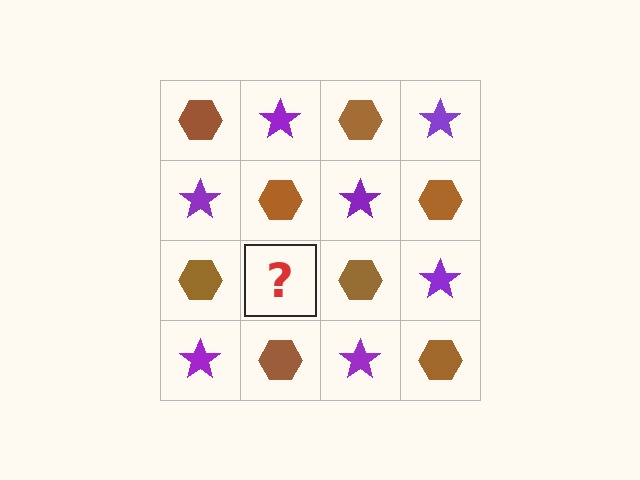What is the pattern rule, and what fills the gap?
The rule is that it alternates brown hexagon and purple star in a checkerboard pattern. The gap should be filled with a purple star.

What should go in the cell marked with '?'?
The missing cell should contain a purple star.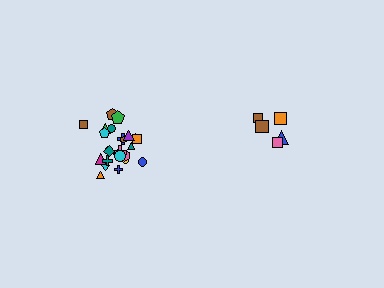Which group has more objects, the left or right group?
The left group.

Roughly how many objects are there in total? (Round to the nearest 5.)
Roughly 30 objects in total.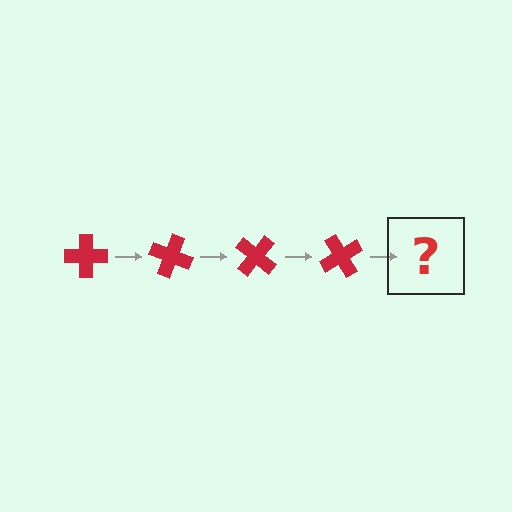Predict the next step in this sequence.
The next step is a red cross rotated 80 degrees.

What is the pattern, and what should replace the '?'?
The pattern is that the cross rotates 20 degrees each step. The '?' should be a red cross rotated 80 degrees.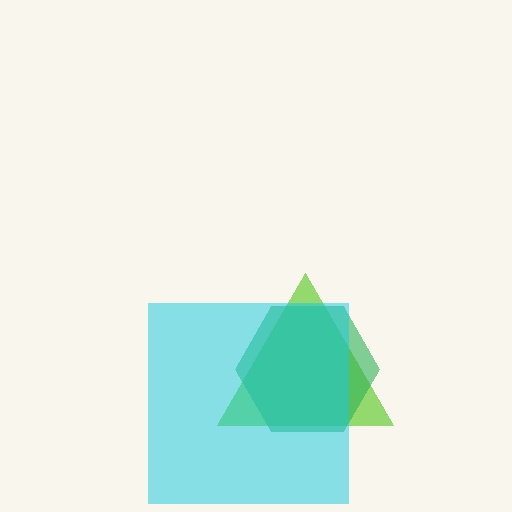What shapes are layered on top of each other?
The layered shapes are: a lime triangle, a green hexagon, a cyan square.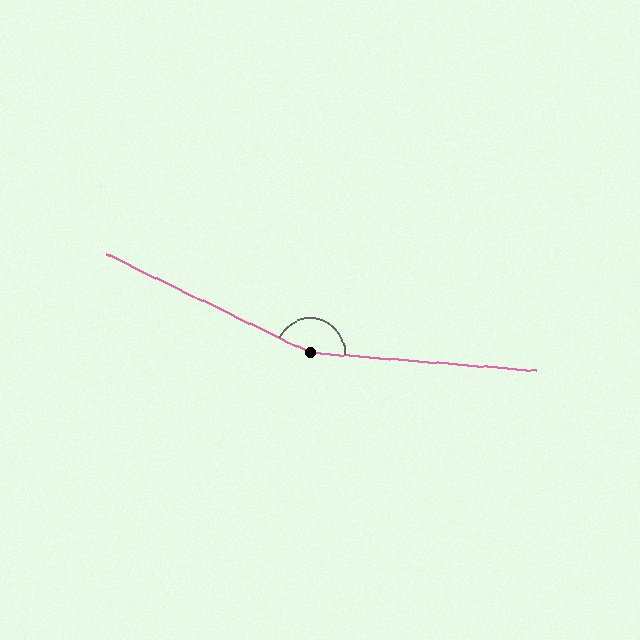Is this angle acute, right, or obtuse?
It is obtuse.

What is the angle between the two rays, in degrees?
Approximately 159 degrees.